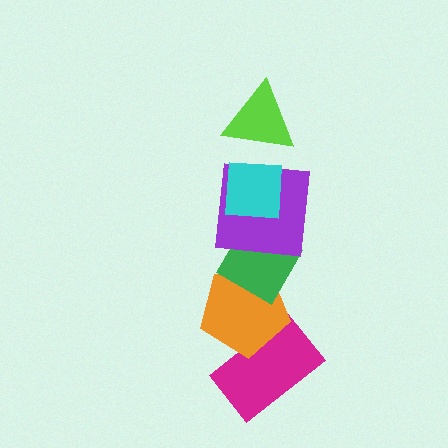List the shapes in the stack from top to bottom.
From top to bottom: the lime triangle, the cyan square, the purple square, the green diamond, the orange pentagon, the magenta rectangle.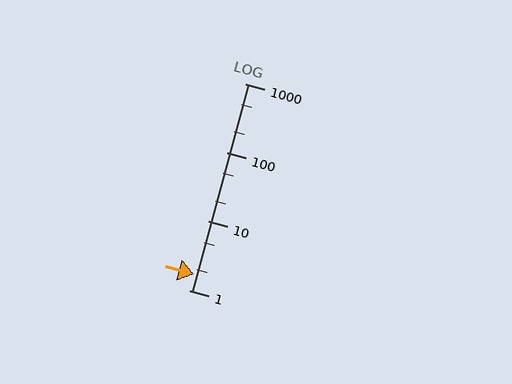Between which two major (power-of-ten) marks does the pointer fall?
The pointer is between 1 and 10.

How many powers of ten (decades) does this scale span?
The scale spans 3 decades, from 1 to 1000.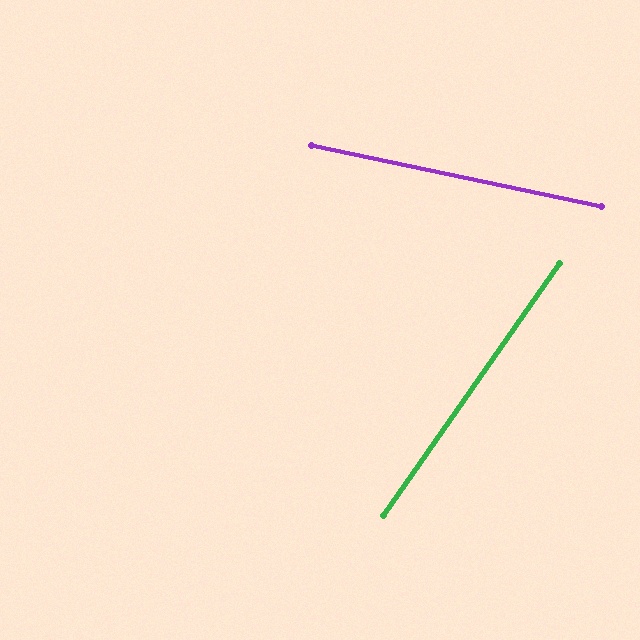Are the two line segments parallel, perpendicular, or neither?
Neither parallel nor perpendicular — they differ by about 67°.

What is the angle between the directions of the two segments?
Approximately 67 degrees.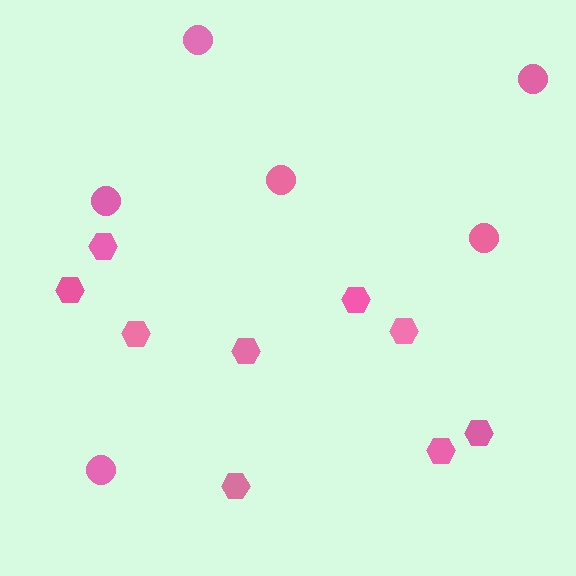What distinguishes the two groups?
There are 2 groups: one group of hexagons (9) and one group of circles (6).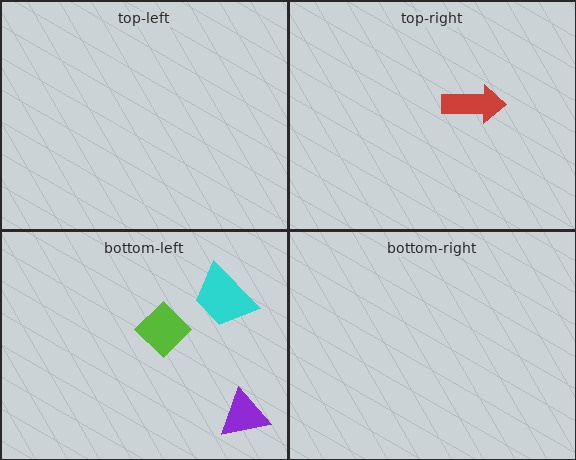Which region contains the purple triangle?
The bottom-left region.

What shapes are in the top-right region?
The red arrow.